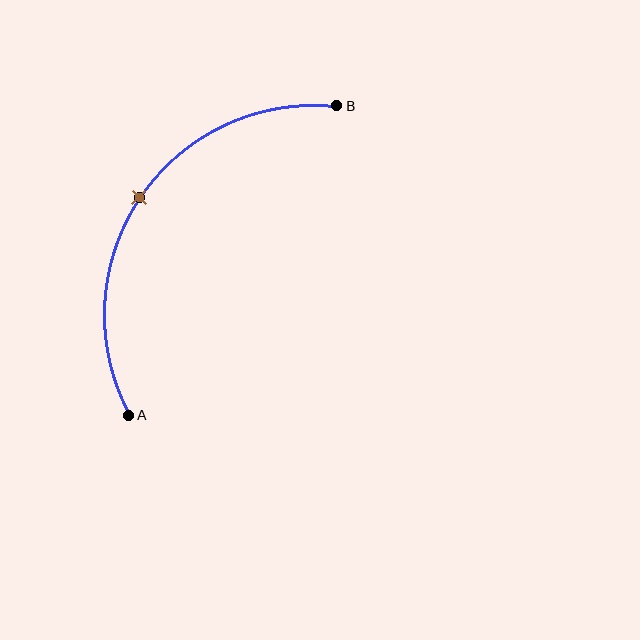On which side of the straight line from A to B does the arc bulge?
The arc bulges above and to the left of the straight line connecting A and B.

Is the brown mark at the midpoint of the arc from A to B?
Yes. The brown mark lies on the arc at equal arc-length from both A and B — it is the arc midpoint.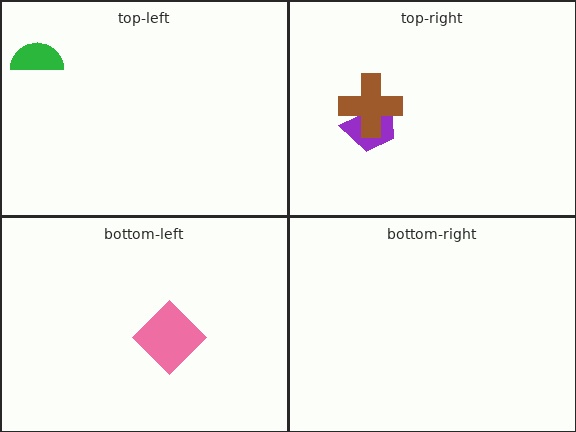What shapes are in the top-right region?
The purple trapezoid, the brown cross.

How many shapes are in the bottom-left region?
1.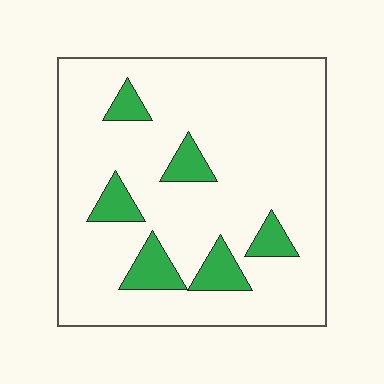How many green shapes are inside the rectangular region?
6.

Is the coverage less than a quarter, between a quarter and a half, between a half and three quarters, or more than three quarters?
Less than a quarter.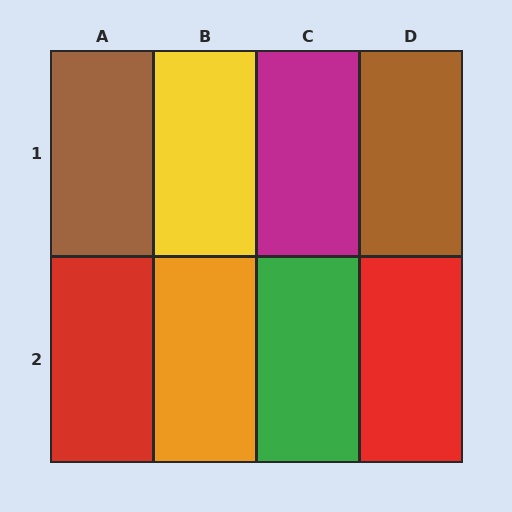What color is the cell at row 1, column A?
Brown.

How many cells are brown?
2 cells are brown.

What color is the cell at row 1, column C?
Magenta.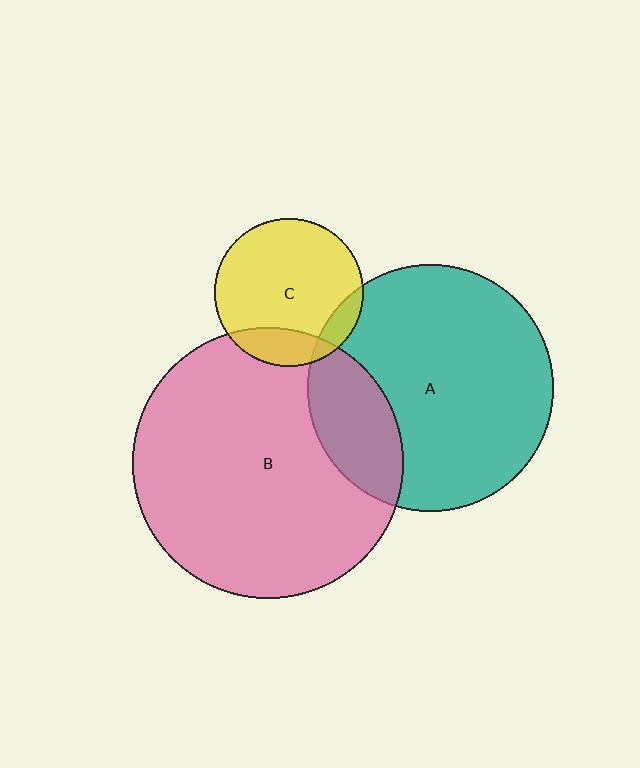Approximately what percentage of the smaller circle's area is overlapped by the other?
Approximately 10%.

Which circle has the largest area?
Circle B (pink).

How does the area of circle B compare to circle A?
Approximately 1.2 times.